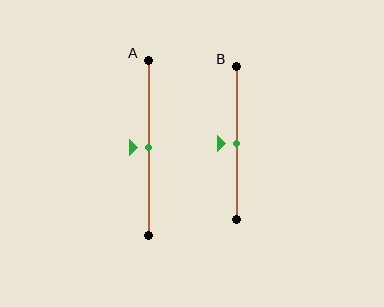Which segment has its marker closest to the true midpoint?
Segment A has its marker closest to the true midpoint.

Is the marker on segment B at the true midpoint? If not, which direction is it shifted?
Yes, the marker on segment B is at the true midpoint.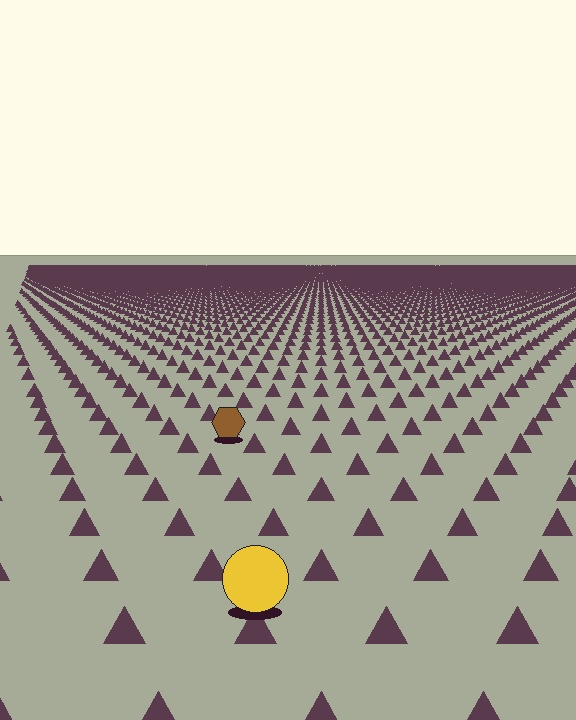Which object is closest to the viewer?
The yellow circle is closest. The texture marks near it are larger and more spread out.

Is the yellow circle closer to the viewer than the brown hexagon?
Yes. The yellow circle is closer — you can tell from the texture gradient: the ground texture is coarser near it.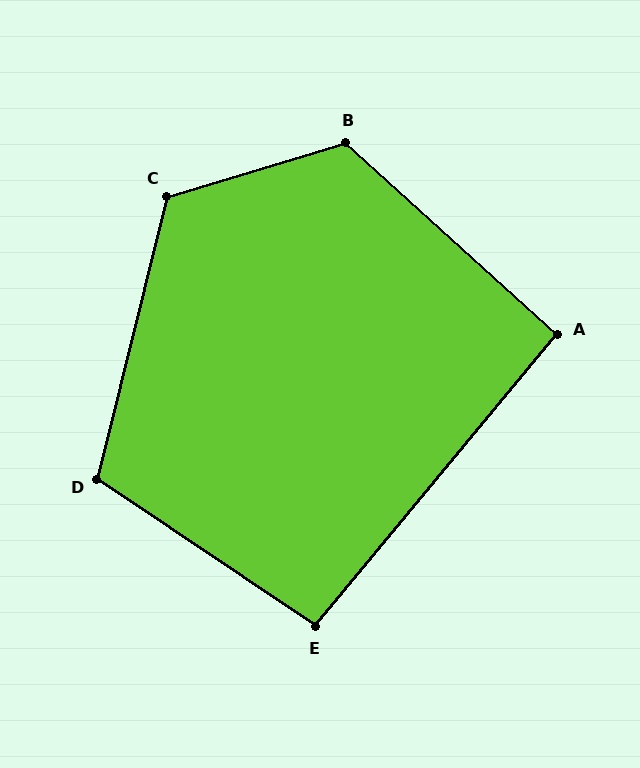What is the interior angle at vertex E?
Approximately 96 degrees (obtuse).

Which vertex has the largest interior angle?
B, at approximately 121 degrees.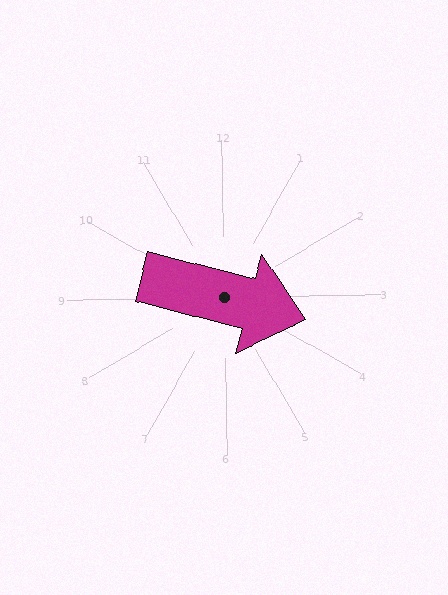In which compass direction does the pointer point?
East.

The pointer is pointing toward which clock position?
Roughly 4 o'clock.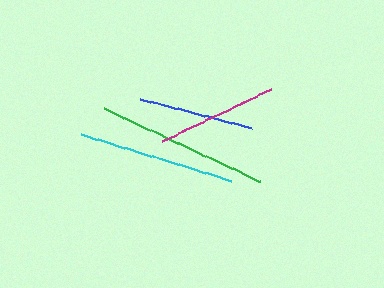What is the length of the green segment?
The green segment is approximately 174 pixels long.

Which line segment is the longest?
The green line is the longest at approximately 174 pixels.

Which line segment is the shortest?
The blue line is the shortest at approximately 115 pixels.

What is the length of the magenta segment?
The magenta segment is approximately 121 pixels long.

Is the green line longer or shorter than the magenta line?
The green line is longer than the magenta line.